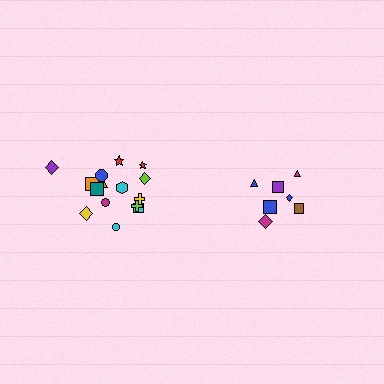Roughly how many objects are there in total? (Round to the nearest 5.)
Roughly 20 objects in total.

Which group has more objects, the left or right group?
The left group.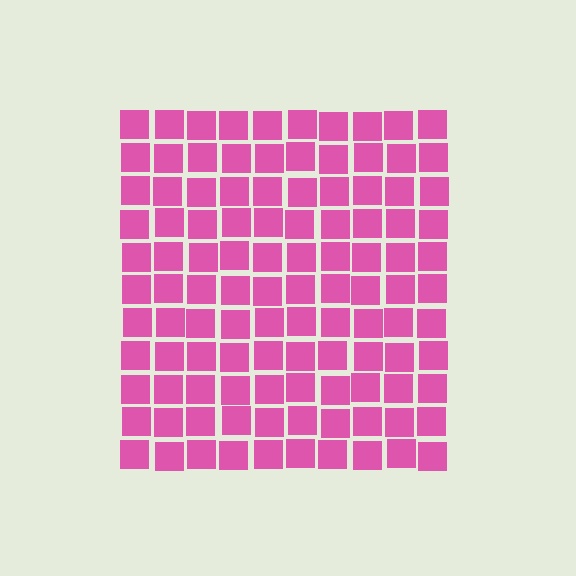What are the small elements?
The small elements are squares.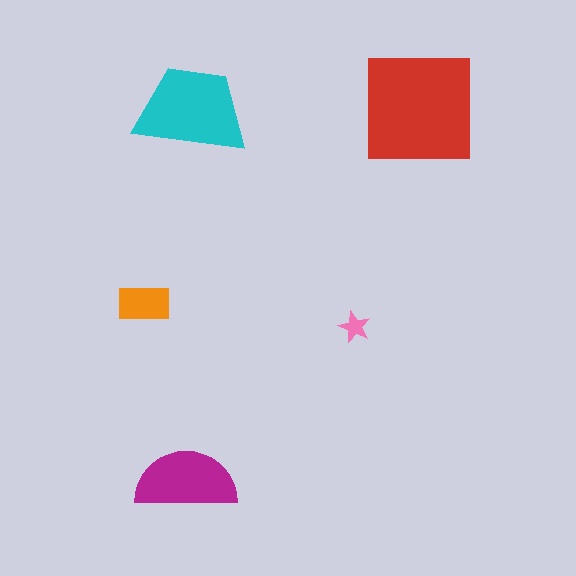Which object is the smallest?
The pink star.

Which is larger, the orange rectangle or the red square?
The red square.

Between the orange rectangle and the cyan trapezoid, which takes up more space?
The cyan trapezoid.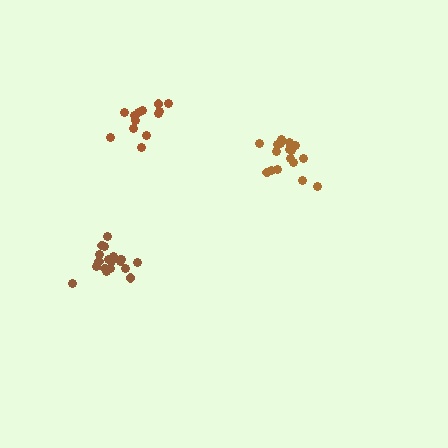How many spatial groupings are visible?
There are 3 spatial groupings.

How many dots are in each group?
Group 1: 13 dots, Group 2: 19 dots, Group 3: 17 dots (49 total).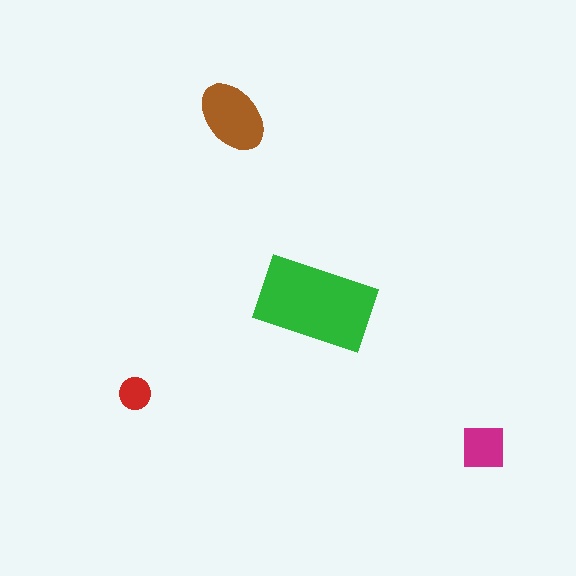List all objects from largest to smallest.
The green rectangle, the brown ellipse, the magenta square, the red circle.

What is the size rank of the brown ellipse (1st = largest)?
2nd.